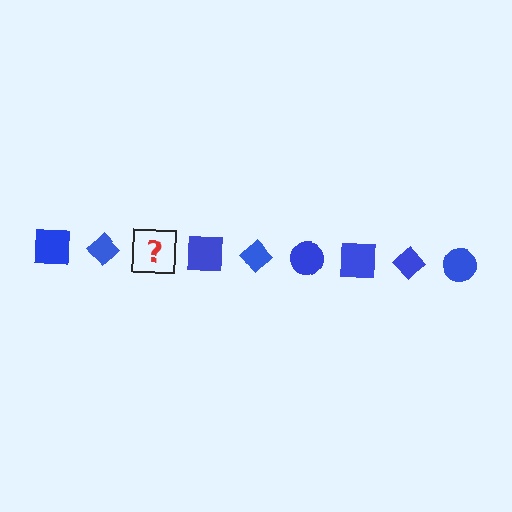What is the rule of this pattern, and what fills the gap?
The rule is that the pattern cycles through square, diamond, circle shapes in blue. The gap should be filled with a blue circle.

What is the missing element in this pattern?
The missing element is a blue circle.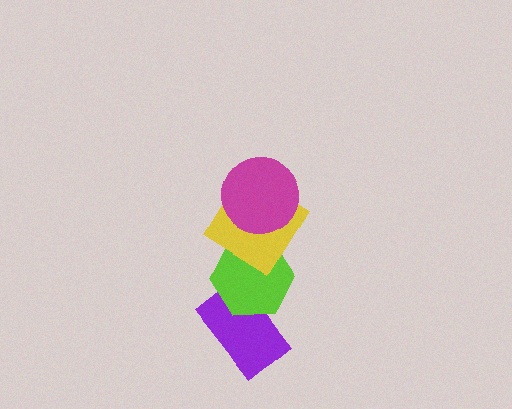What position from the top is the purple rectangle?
The purple rectangle is 4th from the top.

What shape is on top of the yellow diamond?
The magenta circle is on top of the yellow diamond.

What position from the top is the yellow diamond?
The yellow diamond is 2nd from the top.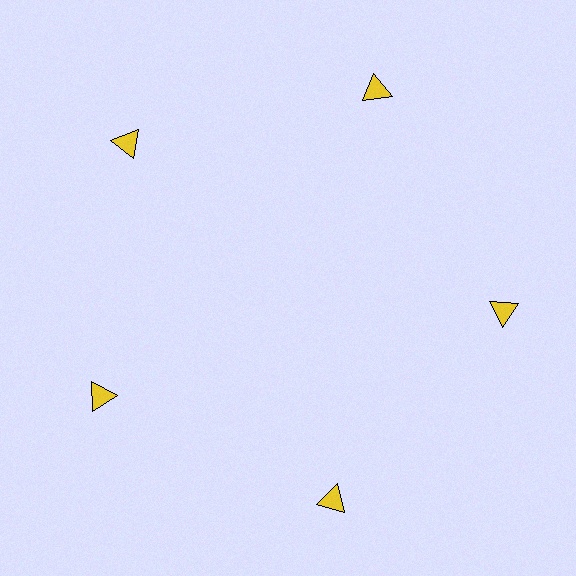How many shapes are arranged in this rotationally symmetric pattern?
There are 5 shapes, arranged in 5 groups of 1.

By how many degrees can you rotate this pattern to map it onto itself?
The pattern maps onto itself every 72 degrees of rotation.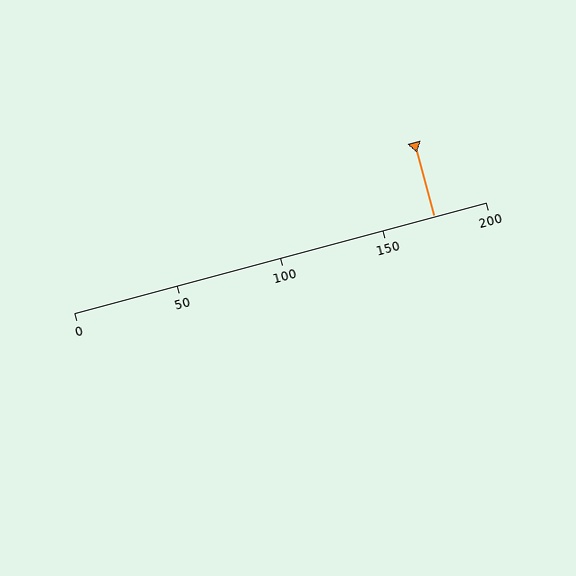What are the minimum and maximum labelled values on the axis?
The axis runs from 0 to 200.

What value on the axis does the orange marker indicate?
The marker indicates approximately 175.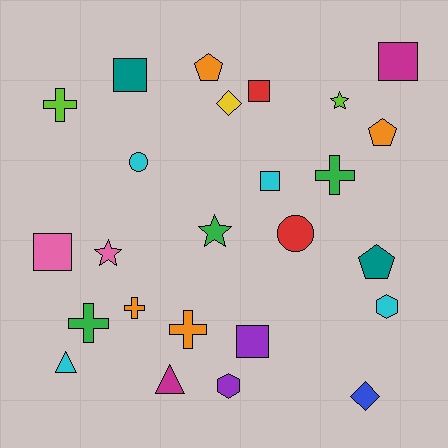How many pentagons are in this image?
There are 3 pentagons.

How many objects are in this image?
There are 25 objects.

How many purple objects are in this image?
There are 2 purple objects.